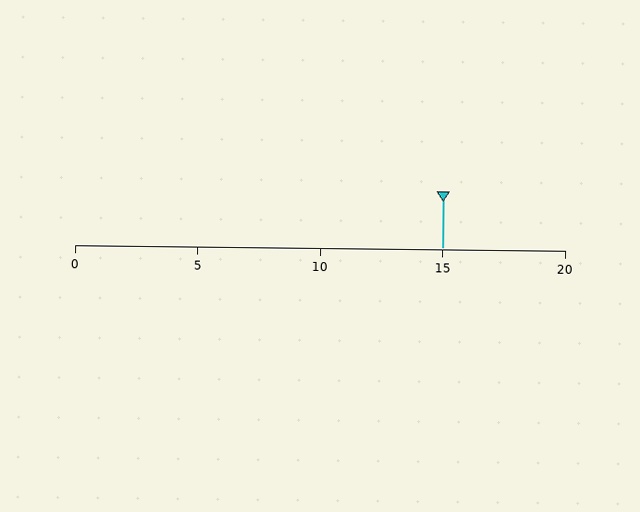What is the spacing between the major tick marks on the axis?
The major ticks are spaced 5 apart.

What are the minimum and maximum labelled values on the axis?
The axis runs from 0 to 20.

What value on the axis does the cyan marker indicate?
The marker indicates approximately 15.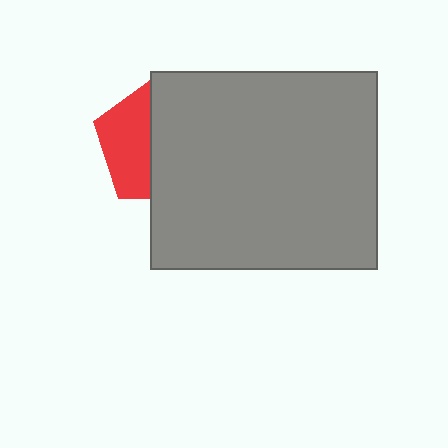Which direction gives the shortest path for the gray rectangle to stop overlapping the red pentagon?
Moving right gives the shortest separation.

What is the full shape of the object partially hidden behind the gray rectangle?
The partially hidden object is a red pentagon.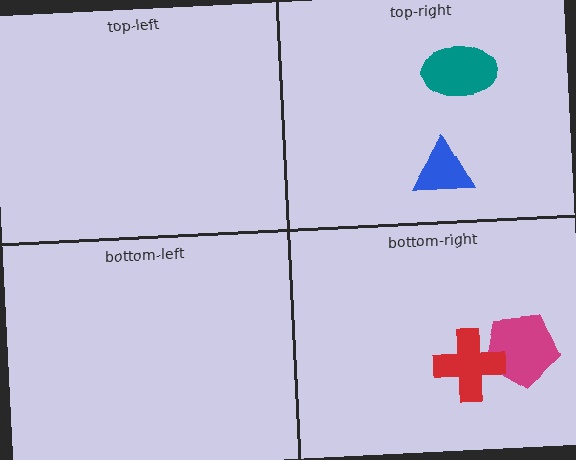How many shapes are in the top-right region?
2.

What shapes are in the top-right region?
The blue triangle, the teal ellipse.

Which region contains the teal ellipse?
The top-right region.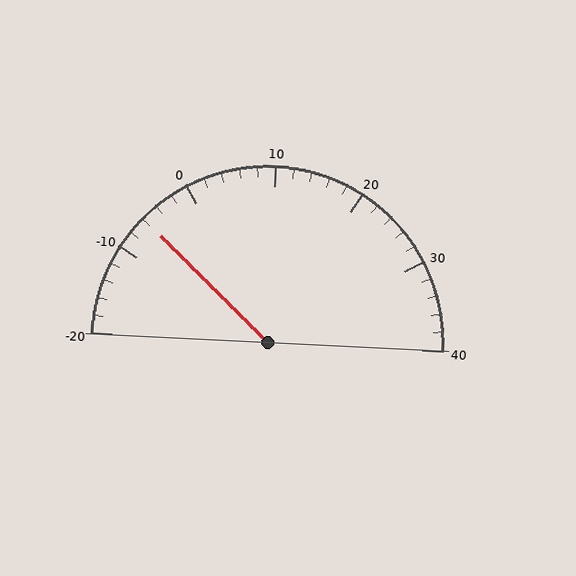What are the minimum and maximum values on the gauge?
The gauge ranges from -20 to 40.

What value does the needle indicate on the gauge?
The needle indicates approximately -6.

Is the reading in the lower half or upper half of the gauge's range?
The reading is in the lower half of the range (-20 to 40).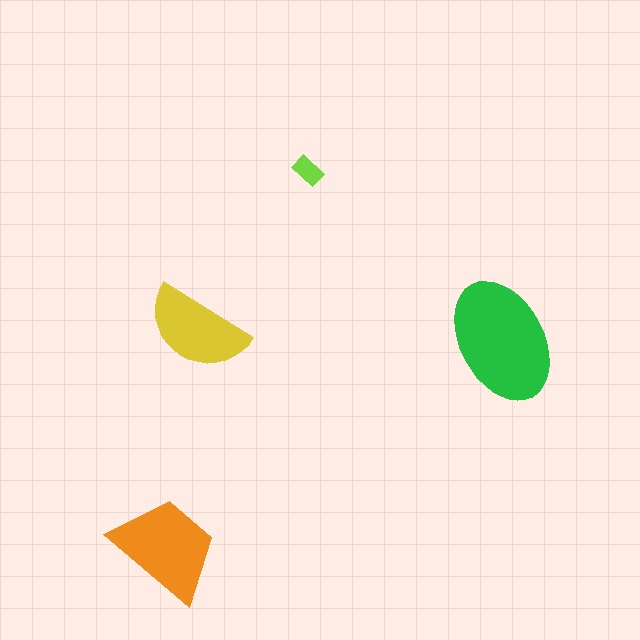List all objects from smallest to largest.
The lime rectangle, the yellow semicircle, the orange trapezoid, the green ellipse.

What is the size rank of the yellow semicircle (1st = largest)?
3rd.